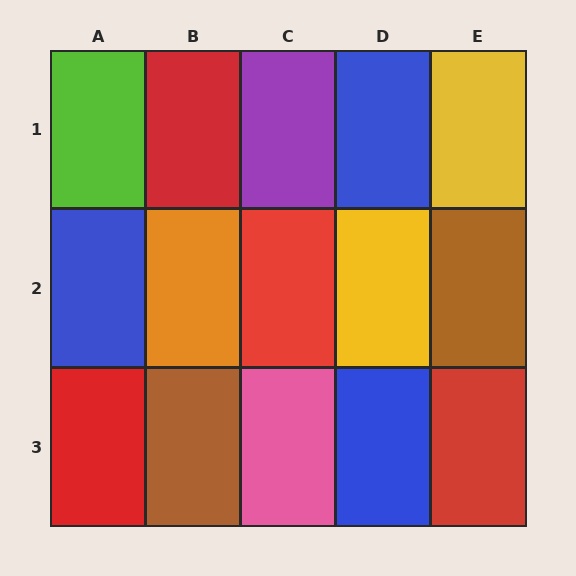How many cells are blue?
3 cells are blue.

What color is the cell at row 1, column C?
Purple.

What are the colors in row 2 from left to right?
Blue, orange, red, yellow, brown.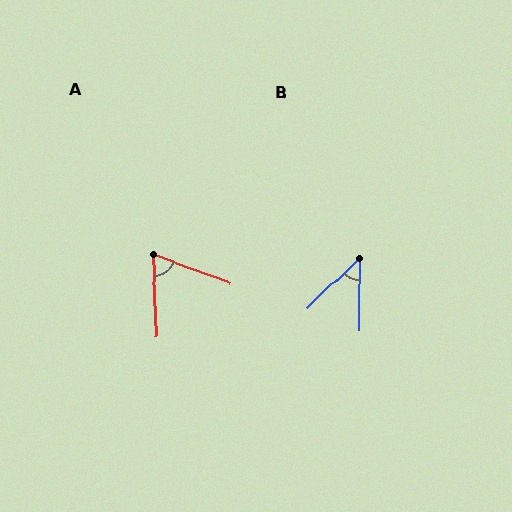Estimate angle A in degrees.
Approximately 67 degrees.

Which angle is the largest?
A, at approximately 67 degrees.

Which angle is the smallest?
B, at approximately 45 degrees.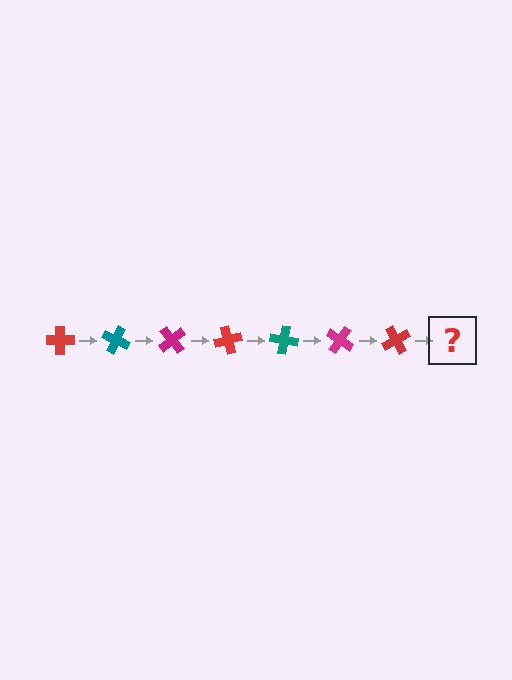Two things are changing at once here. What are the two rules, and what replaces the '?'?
The two rules are that it rotates 25 degrees each step and the color cycles through red, teal, and magenta. The '?' should be a teal cross, rotated 175 degrees from the start.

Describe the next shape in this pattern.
It should be a teal cross, rotated 175 degrees from the start.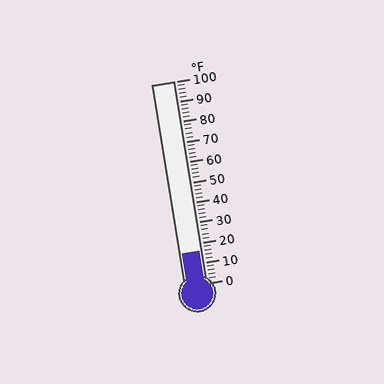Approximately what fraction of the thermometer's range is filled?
The thermometer is filled to approximately 15% of its range.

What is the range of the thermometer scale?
The thermometer scale ranges from 0°F to 100°F.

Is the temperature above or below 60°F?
The temperature is below 60°F.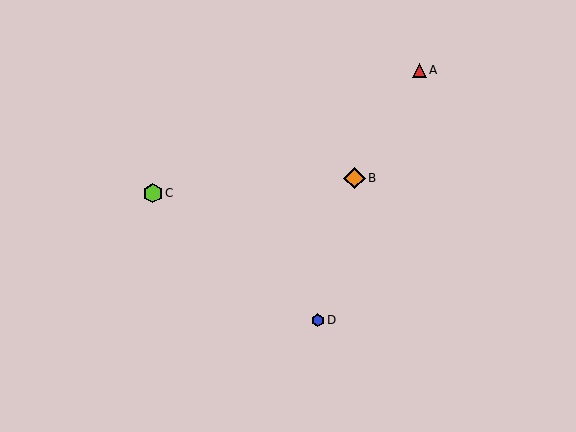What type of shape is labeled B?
Shape B is an orange diamond.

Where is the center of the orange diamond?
The center of the orange diamond is at (355, 178).